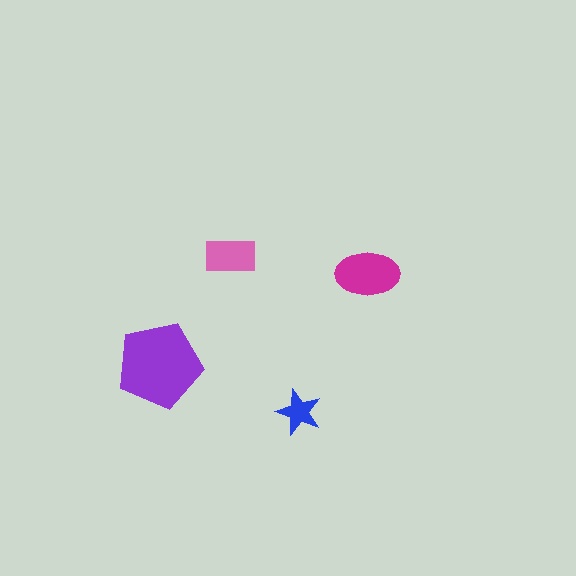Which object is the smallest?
The blue star.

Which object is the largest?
The purple pentagon.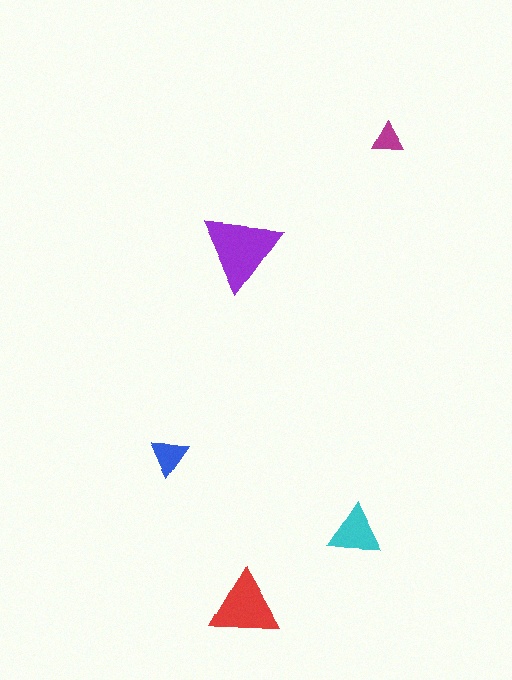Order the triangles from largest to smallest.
the purple one, the red one, the cyan one, the blue one, the magenta one.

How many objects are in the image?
There are 5 objects in the image.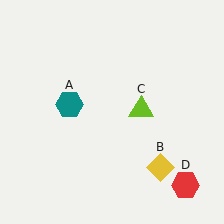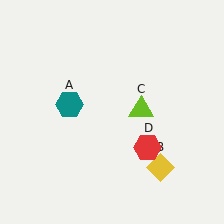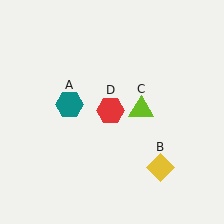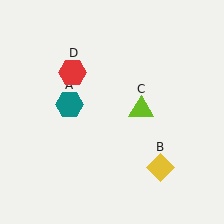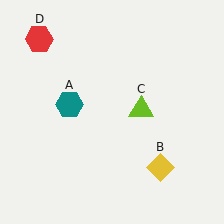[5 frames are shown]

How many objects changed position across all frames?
1 object changed position: red hexagon (object D).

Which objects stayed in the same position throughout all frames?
Teal hexagon (object A) and yellow diamond (object B) and lime triangle (object C) remained stationary.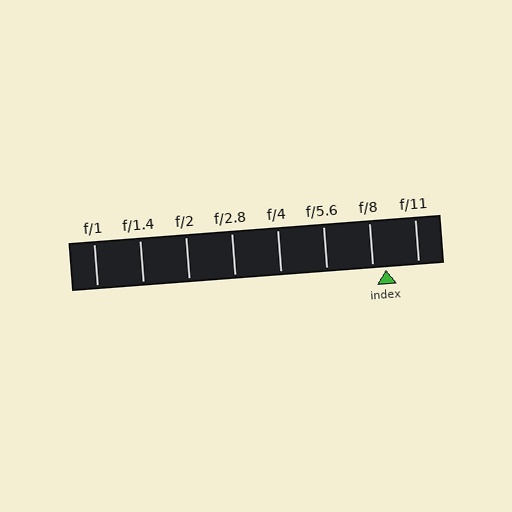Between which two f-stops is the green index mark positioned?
The index mark is between f/8 and f/11.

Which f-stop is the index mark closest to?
The index mark is closest to f/8.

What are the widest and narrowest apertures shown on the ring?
The widest aperture shown is f/1 and the narrowest is f/11.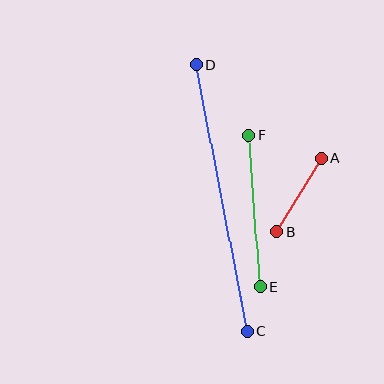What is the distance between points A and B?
The distance is approximately 86 pixels.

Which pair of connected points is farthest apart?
Points C and D are farthest apart.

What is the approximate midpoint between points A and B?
The midpoint is at approximately (299, 195) pixels.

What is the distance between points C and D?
The distance is approximately 272 pixels.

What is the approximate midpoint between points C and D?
The midpoint is at approximately (222, 198) pixels.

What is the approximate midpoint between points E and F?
The midpoint is at approximately (255, 211) pixels.